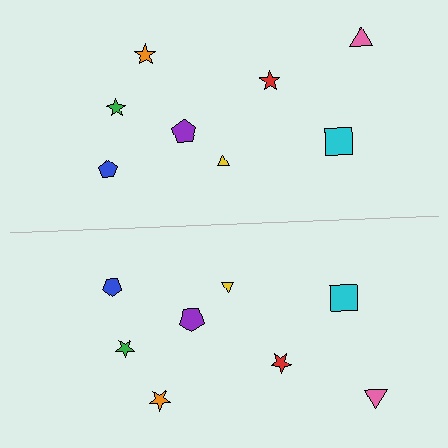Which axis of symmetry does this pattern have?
The pattern has a horizontal axis of symmetry running through the center of the image.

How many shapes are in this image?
There are 16 shapes in this image.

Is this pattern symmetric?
Yes, this pattern has bilateral (reflection) symmetry.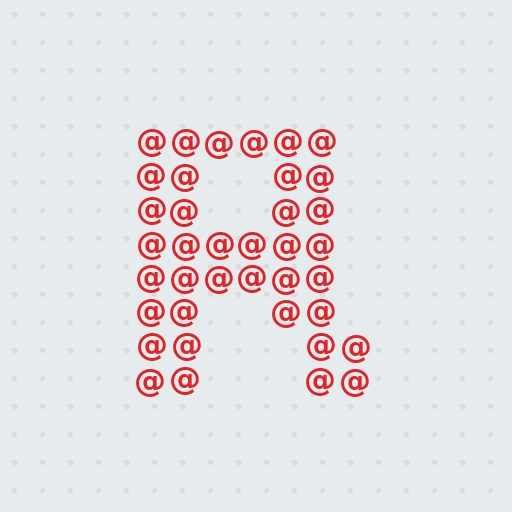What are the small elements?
The small elements are at signs.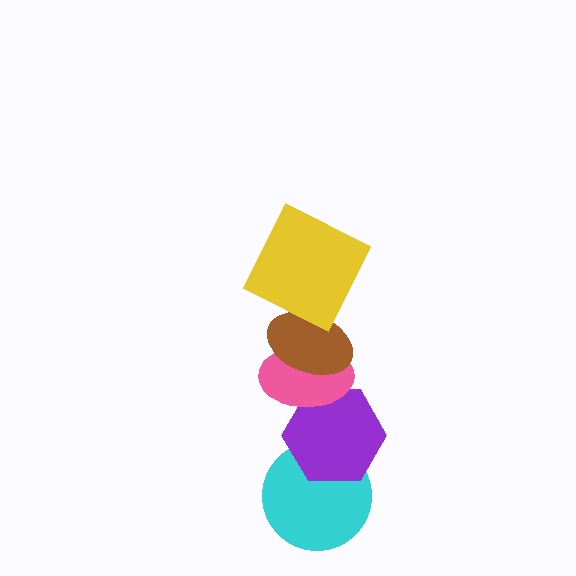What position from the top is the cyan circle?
The cyan circle is 5th from the top.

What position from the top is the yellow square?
The yellow square is 1st from the top.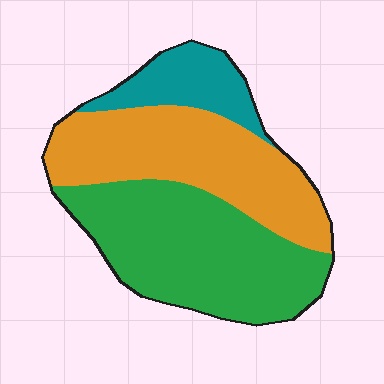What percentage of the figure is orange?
Orange covers around 40% of the figure.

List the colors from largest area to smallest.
From largest to smallest: green, orange, teal.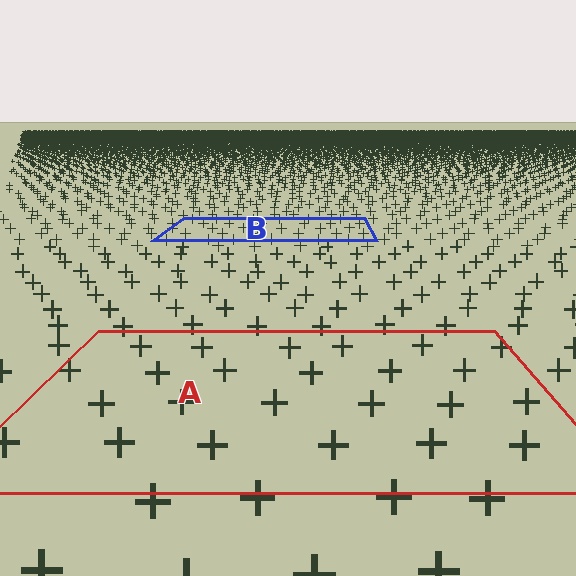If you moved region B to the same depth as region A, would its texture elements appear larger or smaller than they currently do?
They would appear larger. At a closer depth, the same texture elements are projected at a bigger on-screen size.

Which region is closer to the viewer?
Region A is closer. The texture elements there are larger and more spread out.